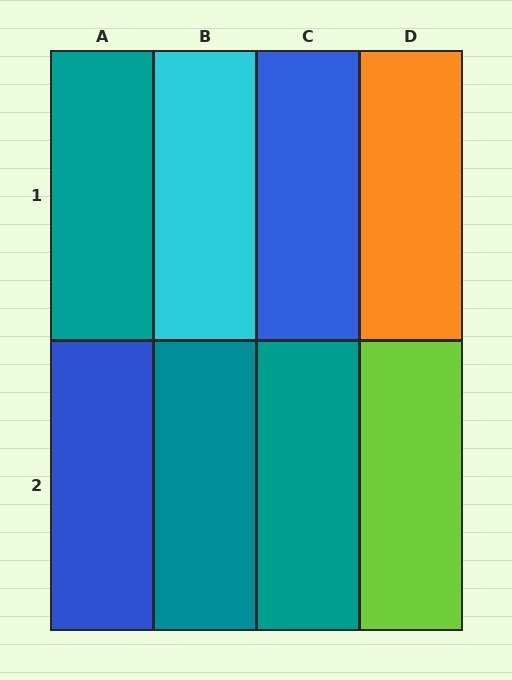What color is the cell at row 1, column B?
Cyan.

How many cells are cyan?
1 cell is cyan.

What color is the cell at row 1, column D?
Orange.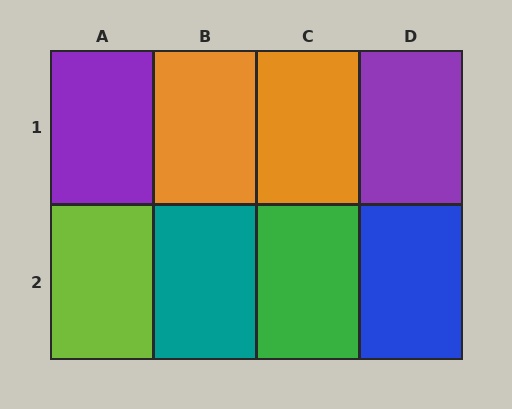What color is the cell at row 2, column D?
Blue.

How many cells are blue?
1 cell is blue.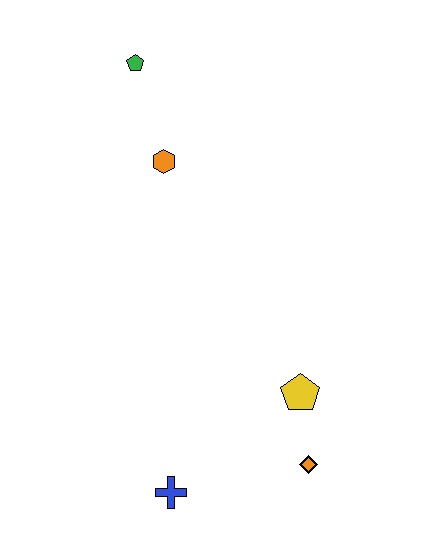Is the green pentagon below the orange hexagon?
No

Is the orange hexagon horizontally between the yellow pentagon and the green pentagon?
Yes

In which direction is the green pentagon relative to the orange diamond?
The green pentagon is above the orange diamond.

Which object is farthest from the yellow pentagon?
The green pentagon is farthest from the yellow pentagon.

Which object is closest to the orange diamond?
The yellow pentagon is closest to the orange diamond.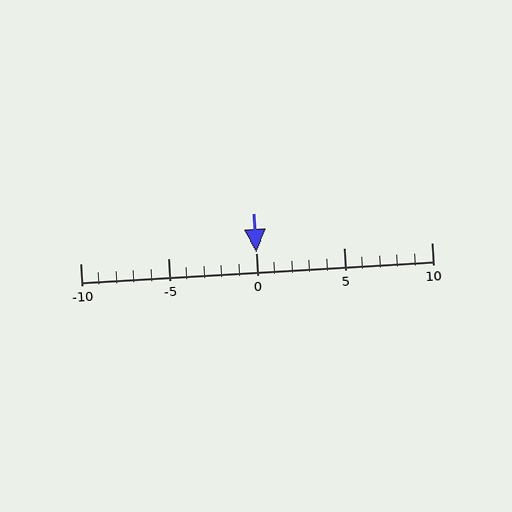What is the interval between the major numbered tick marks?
The major tick marks are spaced 5 units apart.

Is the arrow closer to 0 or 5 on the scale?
The arrow is closer to 0.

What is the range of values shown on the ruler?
The ruler shows values from -10 to 10.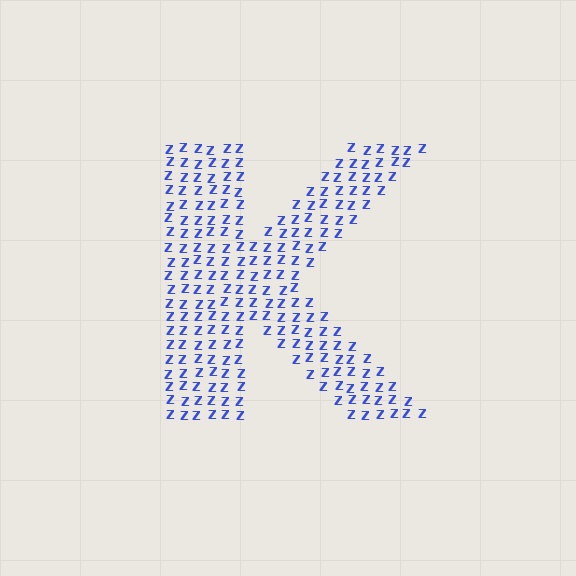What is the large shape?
The large shape is the letter K.